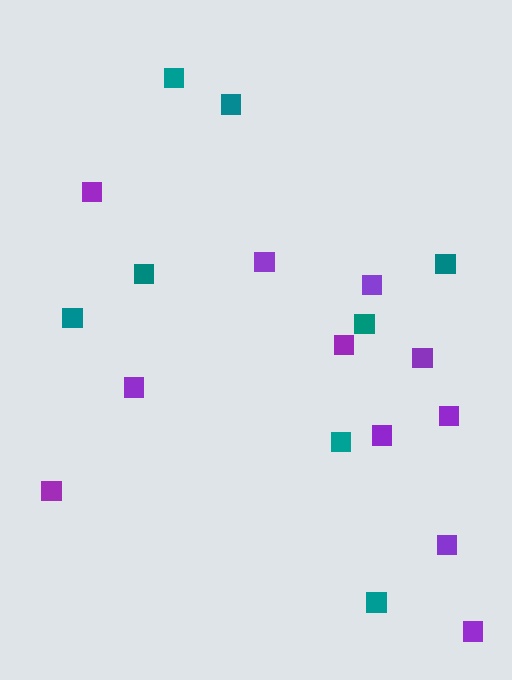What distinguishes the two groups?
There are 2 groups: one group of purple squares (11) and one group of teal squares (8).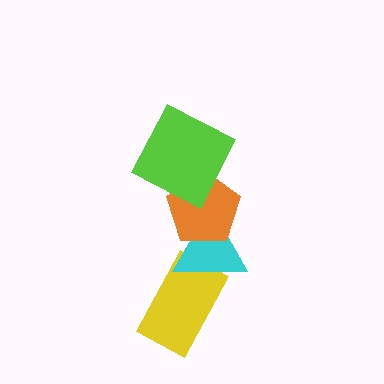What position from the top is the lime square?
The lime square is 1st from the top.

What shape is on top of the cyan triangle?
The orange pentagon is on top of the cyan triangle.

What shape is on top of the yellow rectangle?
The cyan triangle is on top of the yellow rectangle.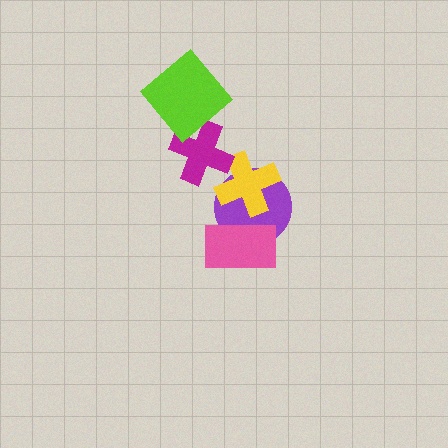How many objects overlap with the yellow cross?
2 objects overlap with the yellow cross.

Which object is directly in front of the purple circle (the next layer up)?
The pink rectangle is directly in front of the purple circle.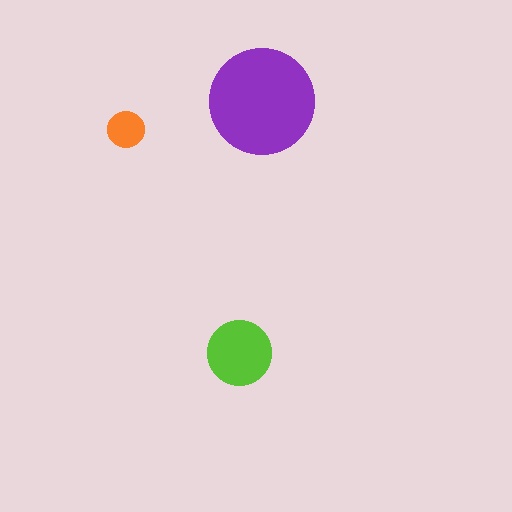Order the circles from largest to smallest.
the purple one, the lime one, the orange one.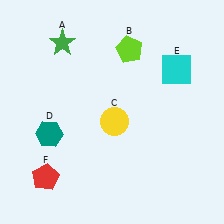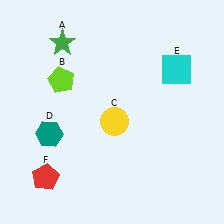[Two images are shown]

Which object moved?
The lime pentagon (B) moved left.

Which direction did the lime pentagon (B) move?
The lime pentagon (B) moved left.